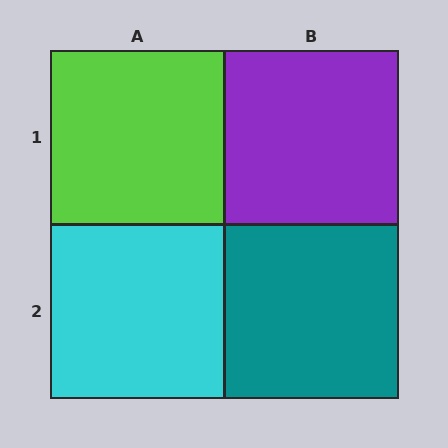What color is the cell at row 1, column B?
Purple.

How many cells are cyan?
1 cell is cyan.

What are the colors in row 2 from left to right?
Cyan, teal.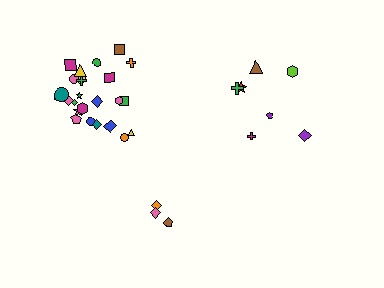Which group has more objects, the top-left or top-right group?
The top-left group.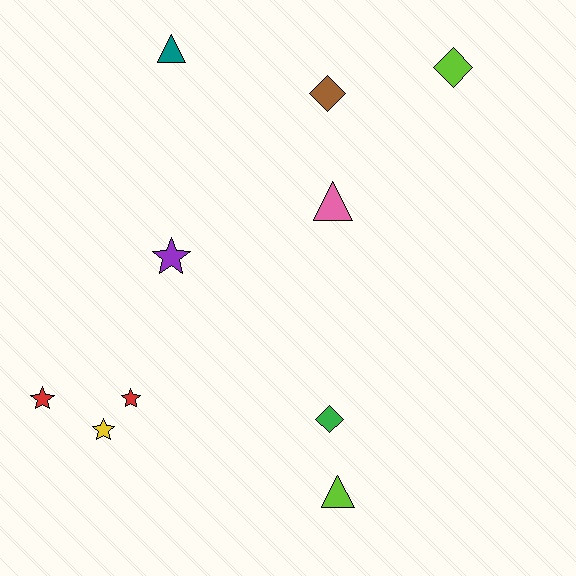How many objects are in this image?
There are 10 objects.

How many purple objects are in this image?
There is 1 purple object.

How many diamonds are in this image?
There are 3 diamonds.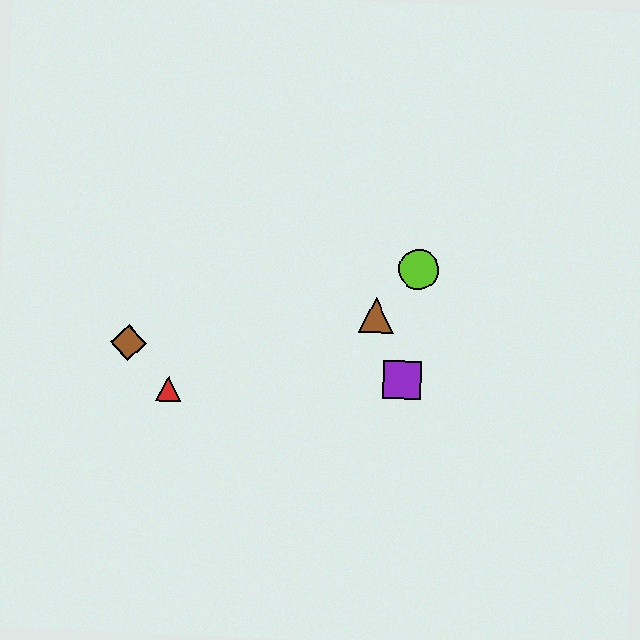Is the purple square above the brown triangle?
No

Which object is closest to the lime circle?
The brown triangle is closest to the lime circle.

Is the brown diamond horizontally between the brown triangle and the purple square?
No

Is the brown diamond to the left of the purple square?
Yes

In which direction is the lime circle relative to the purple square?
The lime circle is above the purple square.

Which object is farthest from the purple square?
The brown diamond is farthest from the purple square.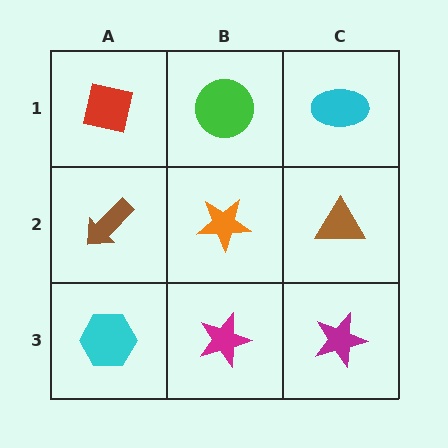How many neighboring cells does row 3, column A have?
2.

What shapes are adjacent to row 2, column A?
A red square (row 1, column A), a cyan hexagon (row 3, column A), an orange star (row 2, column B).